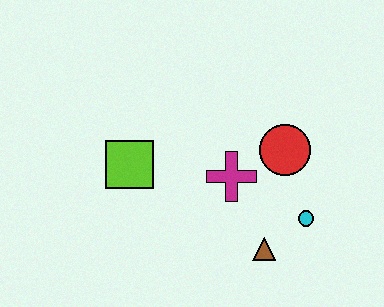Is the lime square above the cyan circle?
Yes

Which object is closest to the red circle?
The magenta cross is closest to the red circle.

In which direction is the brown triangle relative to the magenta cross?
The brown triangle is below the magenta cross.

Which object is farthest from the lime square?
The cyan circle is farthest from the lime square.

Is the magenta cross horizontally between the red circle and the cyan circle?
No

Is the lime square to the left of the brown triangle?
Yes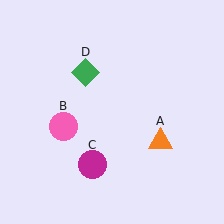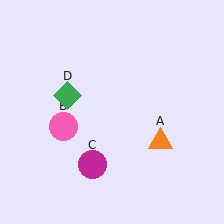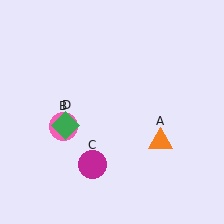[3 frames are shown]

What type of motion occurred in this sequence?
The green diamond (object D) rotated counterclockwise around the center of the scene.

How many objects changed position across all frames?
1 object changed position: green diamond (object D).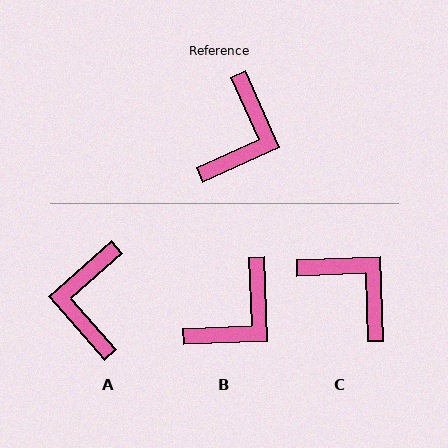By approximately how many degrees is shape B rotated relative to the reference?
Approximately 22 degrees clockwise.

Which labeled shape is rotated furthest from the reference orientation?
A, about 163 degrees away.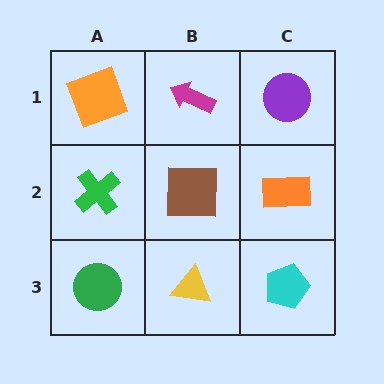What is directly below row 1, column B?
A brown square.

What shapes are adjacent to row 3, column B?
A brown square (row 2, column B), a green circle (row 3, column A), a cyan pentagon (row 3, column C).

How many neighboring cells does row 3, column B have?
3.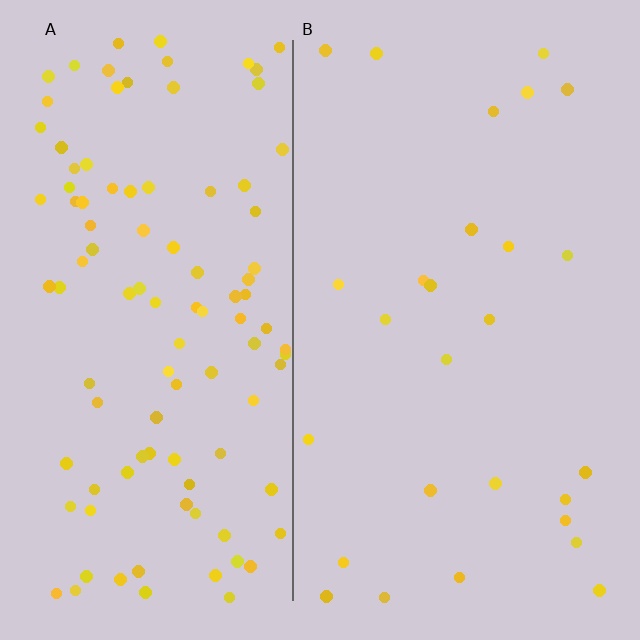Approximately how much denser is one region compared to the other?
Approximately 3.9× — region A over region B.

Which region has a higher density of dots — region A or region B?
A (the left).